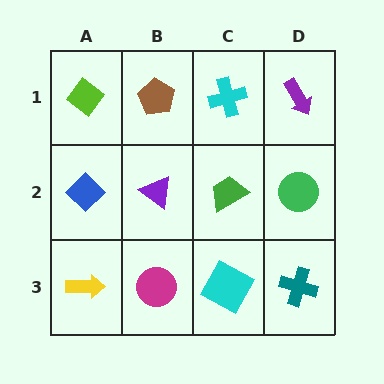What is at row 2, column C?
A green trapezoid.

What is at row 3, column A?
A yellow arrow.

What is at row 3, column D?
A teal cross.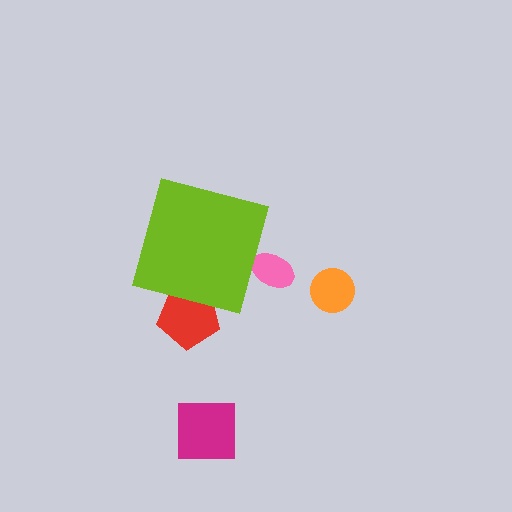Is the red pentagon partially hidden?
Yes, the red pentagon is partially hidden behind the lime square.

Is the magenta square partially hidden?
No, the magenta square is fully visible.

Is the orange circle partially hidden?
No, the orange circle is fully visible.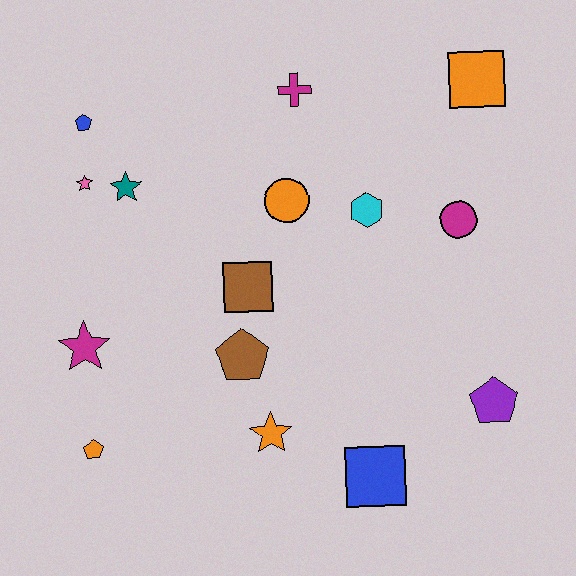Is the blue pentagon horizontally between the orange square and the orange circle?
No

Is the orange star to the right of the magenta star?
Yes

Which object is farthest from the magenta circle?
The orange pentagon is farthest from the magenta circle.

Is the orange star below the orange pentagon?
No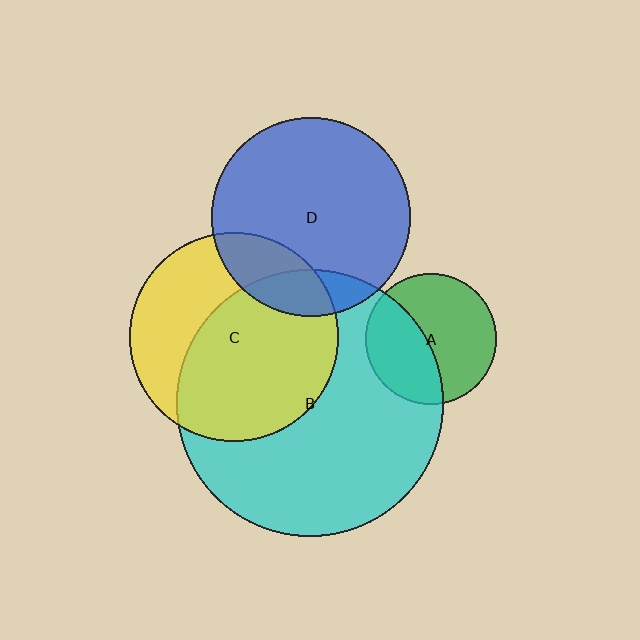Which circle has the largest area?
Circle B (cyan).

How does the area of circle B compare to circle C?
Approximately 1.6 times.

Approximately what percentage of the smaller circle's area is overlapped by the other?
Approximately 15%.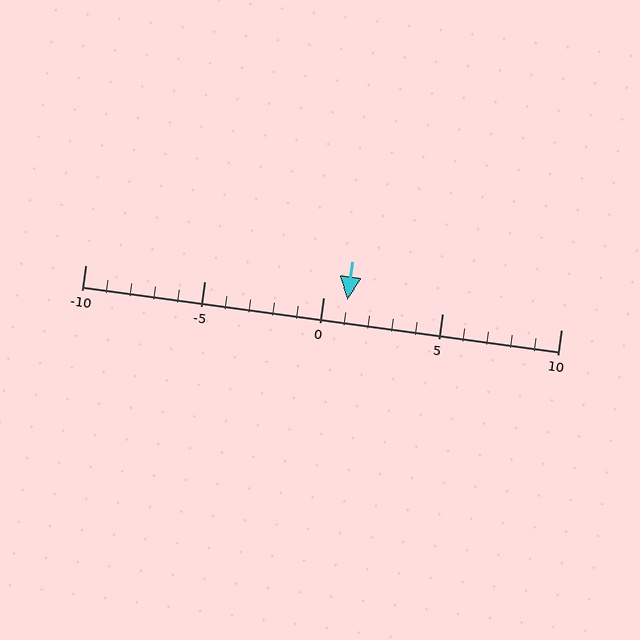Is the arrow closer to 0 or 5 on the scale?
The arrow is closer to 0.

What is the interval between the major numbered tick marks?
The major tick marks are spaced 5 units apart.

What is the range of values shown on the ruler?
The ruler shows values from -10 to 10.